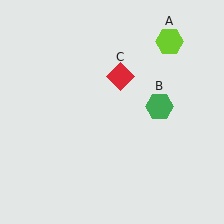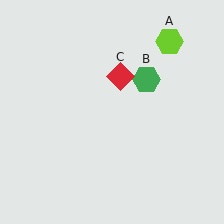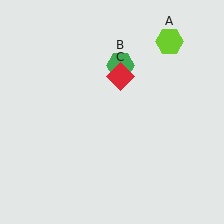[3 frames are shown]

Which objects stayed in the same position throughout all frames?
Lime hexagon (object A) and red diamond (object C) remained stationary.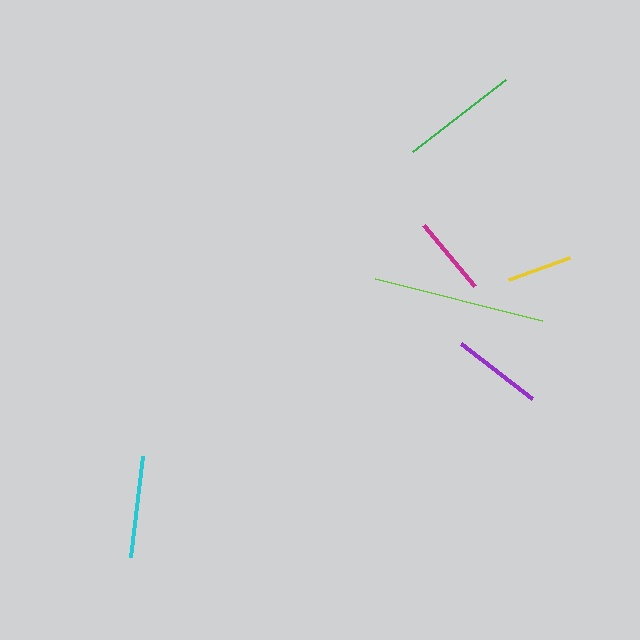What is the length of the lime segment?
The lime segment is approximately 173 pixels long.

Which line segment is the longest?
The lime line is the longest at approximately 173 pixels.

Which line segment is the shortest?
The yellow line is the shortest at approximately 65 pixels.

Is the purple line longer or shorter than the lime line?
The lime line is longer than the purple line.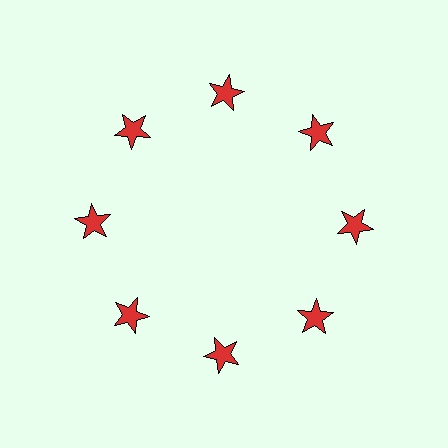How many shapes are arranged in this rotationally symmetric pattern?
There are 8 shapes, arranged in 8 groups of 1.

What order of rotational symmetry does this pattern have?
This pattern has 8-fold rotational symmetry.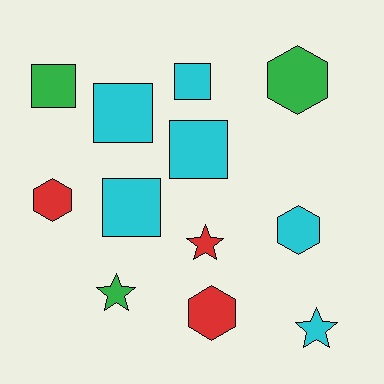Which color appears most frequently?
Cyan, with 6 objects.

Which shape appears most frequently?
Square, with 5 objects.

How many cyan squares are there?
There are 4 cyan squares.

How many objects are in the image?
There are 12 objects.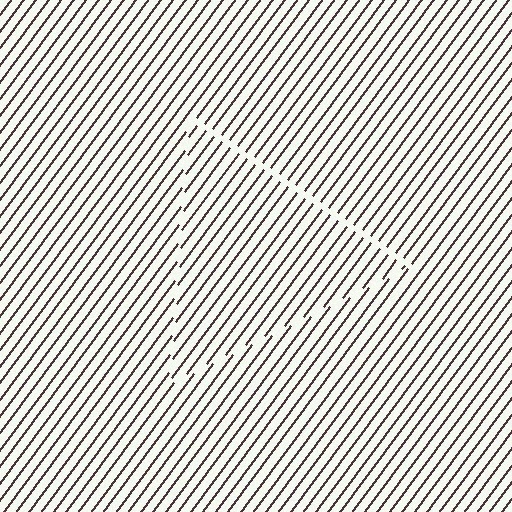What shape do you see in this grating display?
An illusory triangle. The interior of the shape contains the same grating, shifted by half a period — the contour is defined by the phase discontinuity where line-ends from the inner and outer gratings abut.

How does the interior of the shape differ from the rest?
The interior of the shape contains the same grating, shifted by half a period — the contour is defined by the phase discontinuity where line-ends from the inner and outer gratings abut.